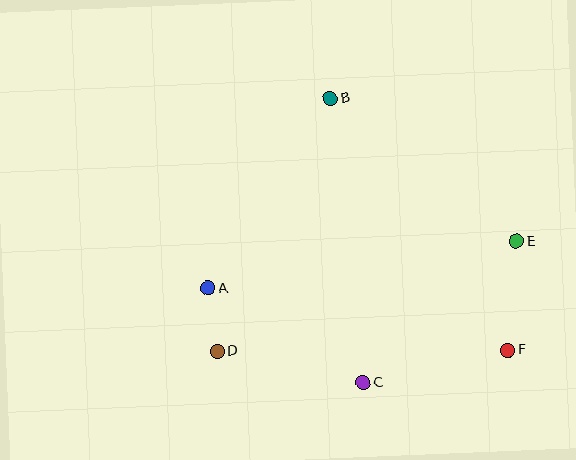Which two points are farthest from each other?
Points D and E are farthest from each other.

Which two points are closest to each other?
Points A and D are closest to each other.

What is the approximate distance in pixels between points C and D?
The distance between C and D is approximately 149 pixels.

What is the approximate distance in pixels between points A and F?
The distance between A and F is approximately 306 pixels.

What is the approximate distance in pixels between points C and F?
The distance between C and F is approximately 148 pixels.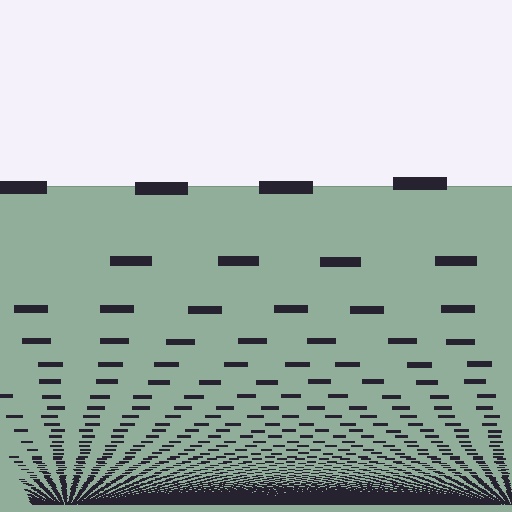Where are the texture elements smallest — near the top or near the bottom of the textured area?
Near the bottom.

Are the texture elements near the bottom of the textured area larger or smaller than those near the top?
Smaller. The gradient is inverted — elements near the bottom are smaller and denser.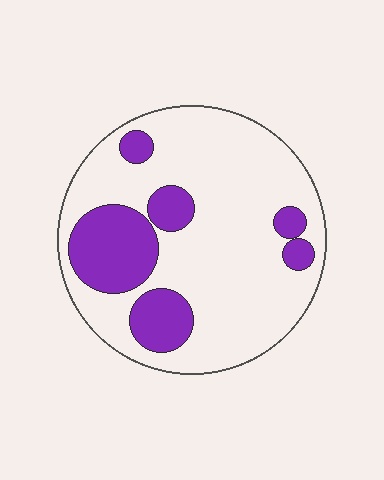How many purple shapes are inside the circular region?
6.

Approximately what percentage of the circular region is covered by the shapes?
Approximately 25%.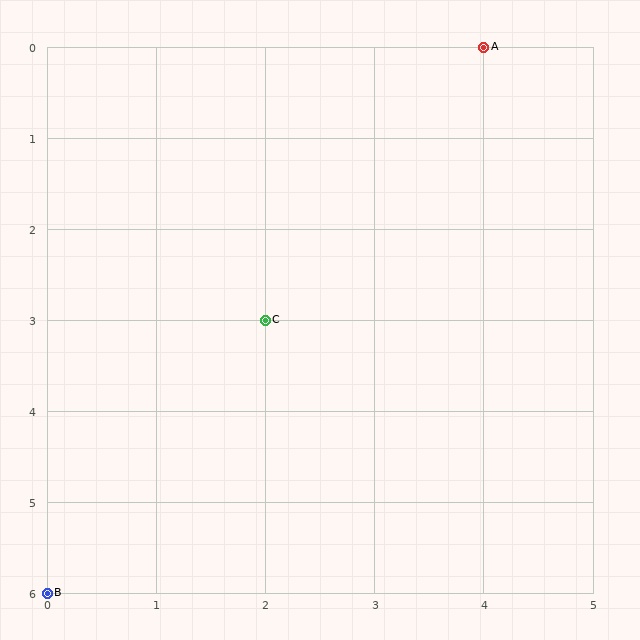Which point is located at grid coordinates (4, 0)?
Point A is at (4, 0).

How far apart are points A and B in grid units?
Points A and B are 4 columns and 6 rows apart (about 7.2 grid units diagonally).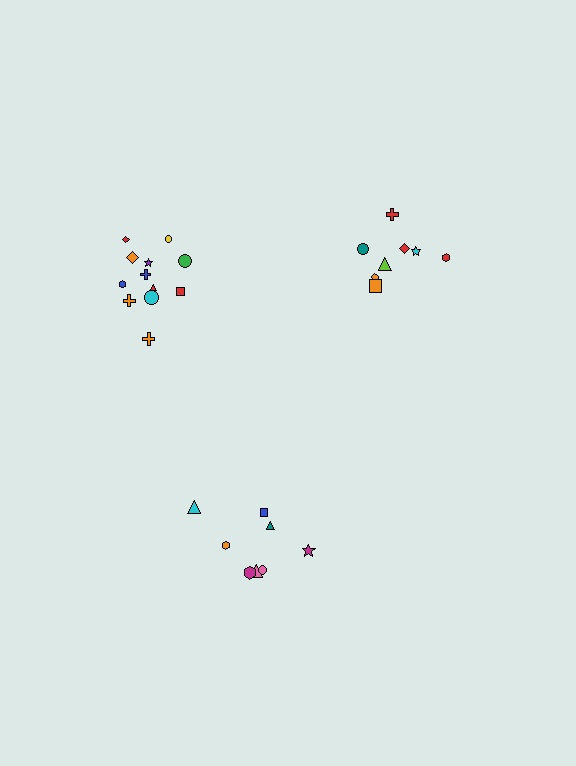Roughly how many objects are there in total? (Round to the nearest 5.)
Roughly 30 objects in total.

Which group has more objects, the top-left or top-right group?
The top-left group.